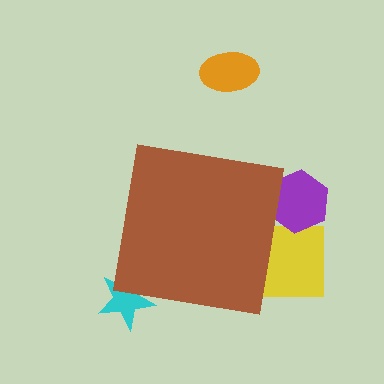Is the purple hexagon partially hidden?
Yes, the purple hexagon is partially hidden behind the brown square.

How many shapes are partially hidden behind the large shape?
3 shapes are partially hidden.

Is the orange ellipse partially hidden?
No, the orange ellipse is fully visible.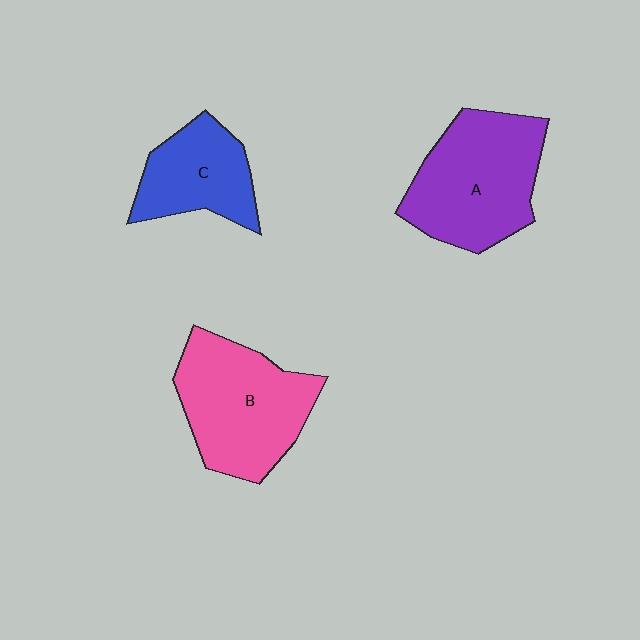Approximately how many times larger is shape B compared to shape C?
Approximately 1.5 times.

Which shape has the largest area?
Shape A (purple).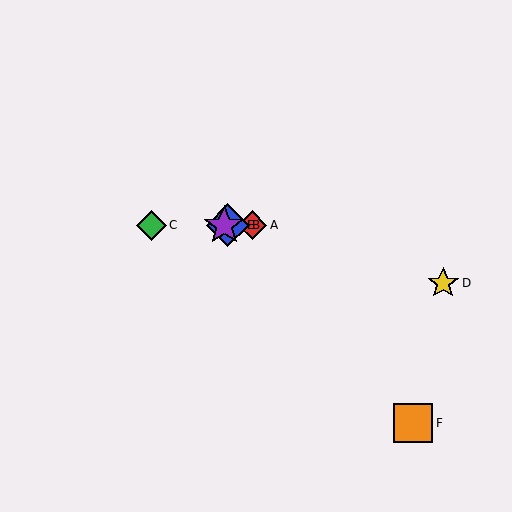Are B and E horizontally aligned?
Yes, both are at y≈225.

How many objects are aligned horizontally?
4 objects (A, B, C, E) are aligned horizontally.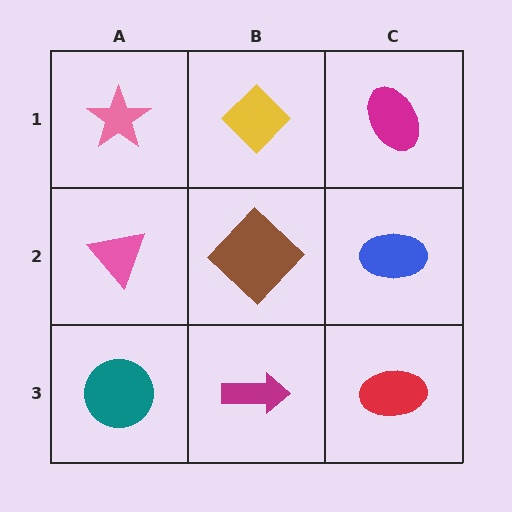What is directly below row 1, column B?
A brown diamond.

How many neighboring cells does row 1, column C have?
2.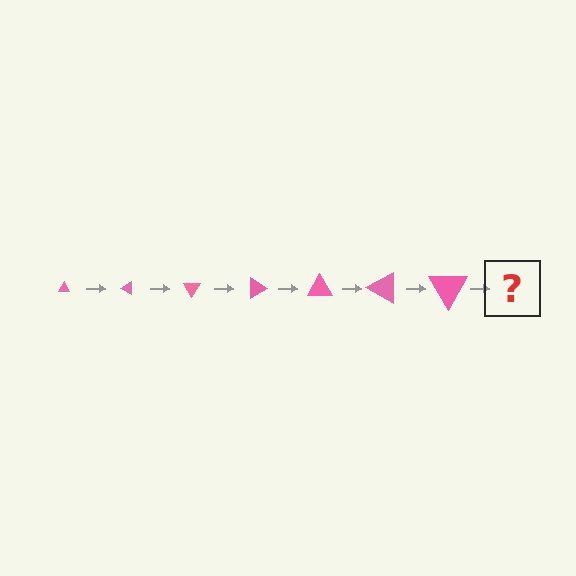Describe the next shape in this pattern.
It should be a triangle, larger than the previous one and rotated 210 degrees from the start.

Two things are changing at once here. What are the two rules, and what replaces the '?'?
The two rules are that the triangle grows larger each step and it rotates 30 degrees each step. The '?' should be a triangle, larger than the previous one and rotated 210 degrees from the start.